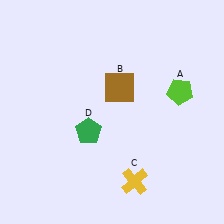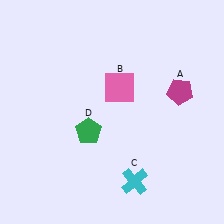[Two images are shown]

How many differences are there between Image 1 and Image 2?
There are 3 differences between the two images.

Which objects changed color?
A changed from lime to magenta. B changed from brown to pink. C changed from yellow to cyan.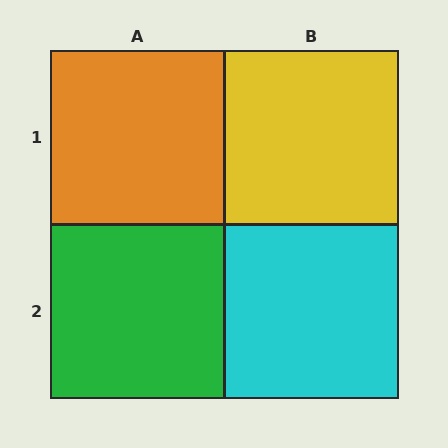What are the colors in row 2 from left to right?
Green, cyan.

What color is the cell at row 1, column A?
Orange.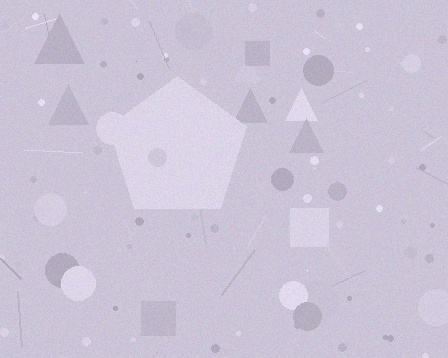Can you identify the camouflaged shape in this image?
The camouflaged shape is a pentagon.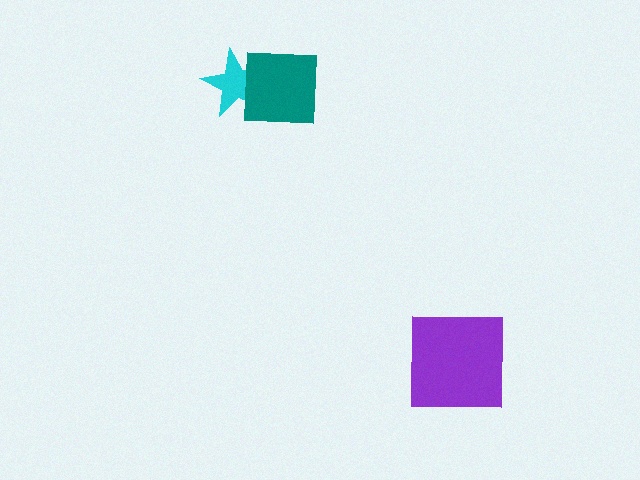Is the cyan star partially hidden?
Yes, it is partially covered by another shape.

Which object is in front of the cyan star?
The teal square is in front of the cyan star.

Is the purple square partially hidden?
No, no other shape covers it.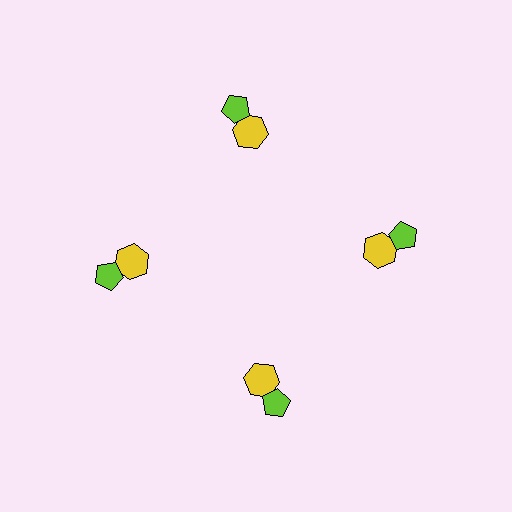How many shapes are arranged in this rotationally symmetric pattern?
There are 8 shapes, arranged in 4 groups of 2.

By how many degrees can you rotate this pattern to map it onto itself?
The pattern maps onto itself every 90 degrees of rotation.